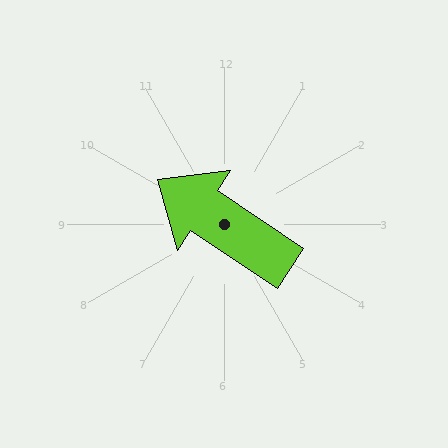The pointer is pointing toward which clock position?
Roughly 10 o'clock.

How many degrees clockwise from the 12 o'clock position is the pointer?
Approximately 304 degrees.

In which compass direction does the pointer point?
Northwest.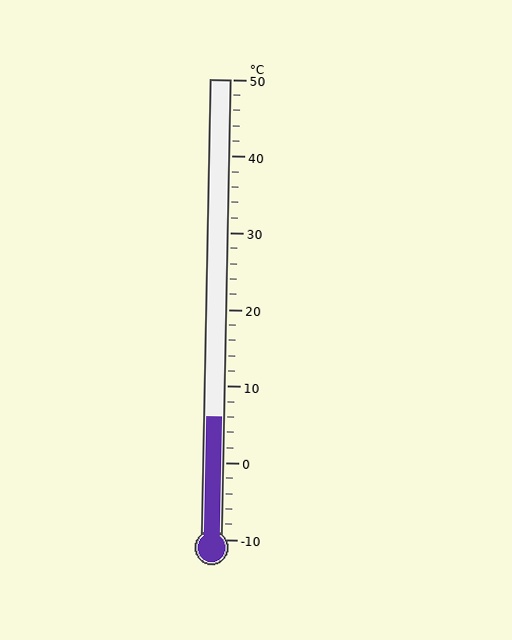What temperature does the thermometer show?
The thermometer shows approximately 6°C.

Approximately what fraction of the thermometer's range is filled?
The thermometer is filled to approximately 25% of its range.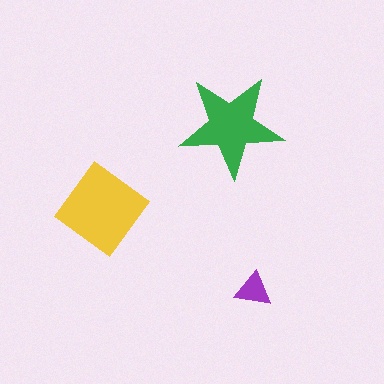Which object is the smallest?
The purple triangle.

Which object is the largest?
The yellow diamond.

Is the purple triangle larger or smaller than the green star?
Smaller.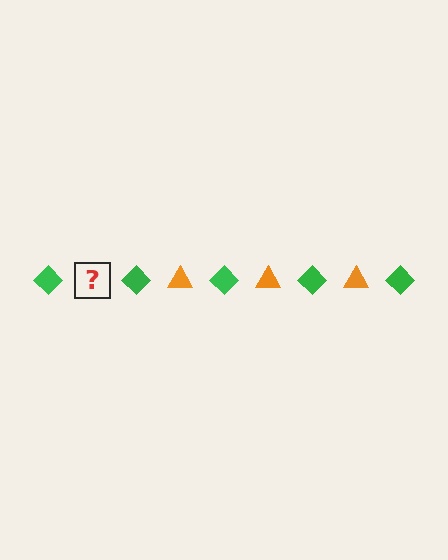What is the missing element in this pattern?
The missing element is an orange triangle.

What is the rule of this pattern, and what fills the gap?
The rule is that the pattern alternates between green diamond and orange triangle. The gap should be filled with an orange triangle.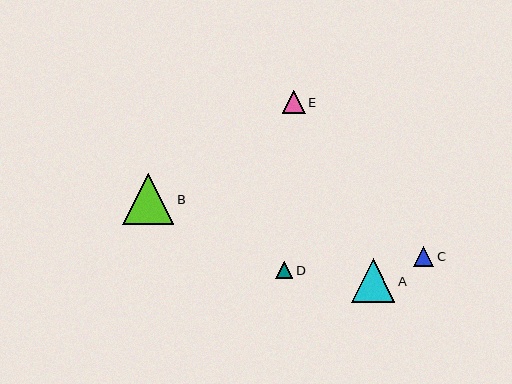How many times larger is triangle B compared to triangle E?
Triangle B is approximately 2.3 times the size of triangle E.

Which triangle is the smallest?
Triangle D is the smallest with a size of approximately 18 pixels.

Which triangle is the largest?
Triangle B is the largest with a size of approximately 51 pixels.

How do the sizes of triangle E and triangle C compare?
Triangle E and triangle C are approximately the same size.